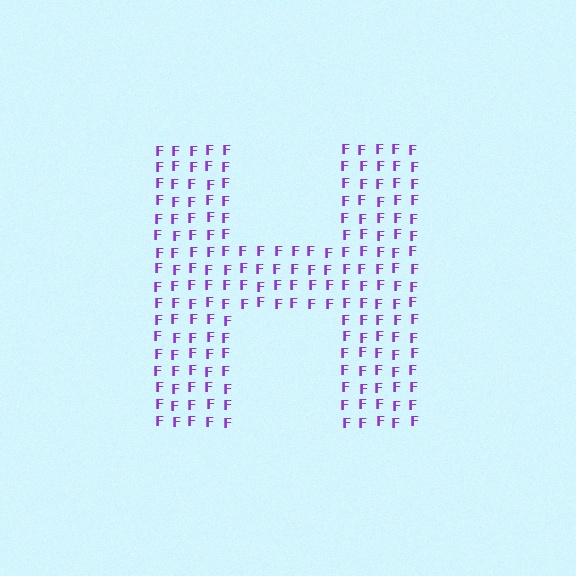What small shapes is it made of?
It is made of small letter F's.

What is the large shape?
The large shape is the letter H.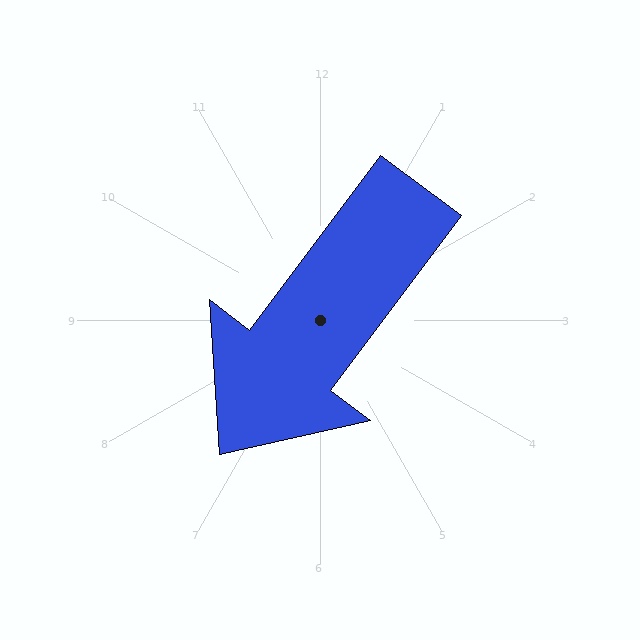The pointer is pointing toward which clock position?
Roughly 7 o'clock.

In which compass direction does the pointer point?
Southwest.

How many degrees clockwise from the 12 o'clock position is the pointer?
Approximately 217 degrees.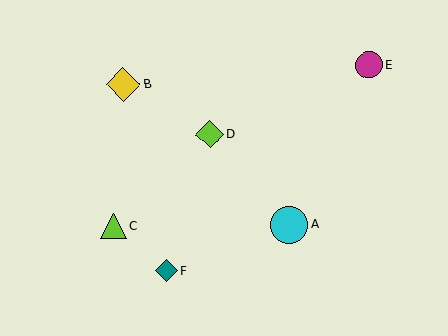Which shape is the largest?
The cyan circle (labeled A) is the largest.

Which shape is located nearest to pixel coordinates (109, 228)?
The lime triangle (labeled C) at (114, 226) is nearest to that location.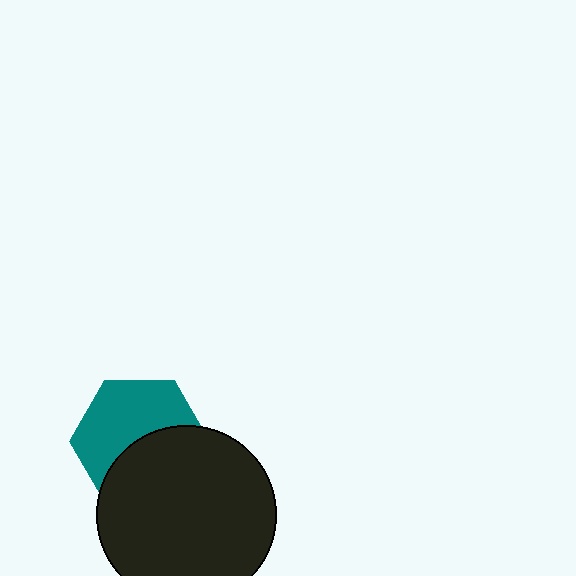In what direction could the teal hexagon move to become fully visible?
The teal hexagon could move up. That would shift it out from behind the black circle entirely.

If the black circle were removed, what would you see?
You would see the complete teal hexagon.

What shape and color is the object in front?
The object in front is a black circle.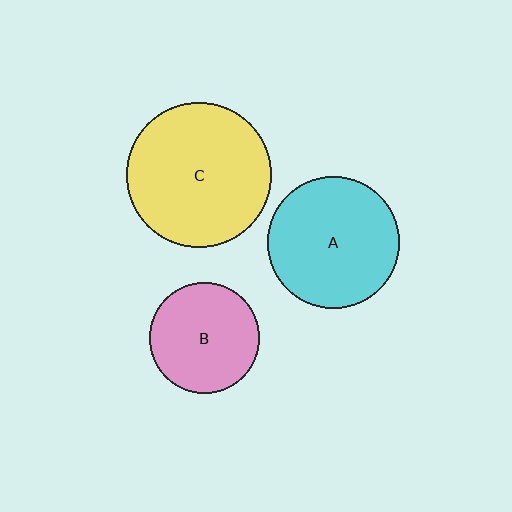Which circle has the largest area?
Circle C (yellow).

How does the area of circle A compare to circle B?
Approximately 1.4 times.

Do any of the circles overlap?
No, none of the circles overlap.